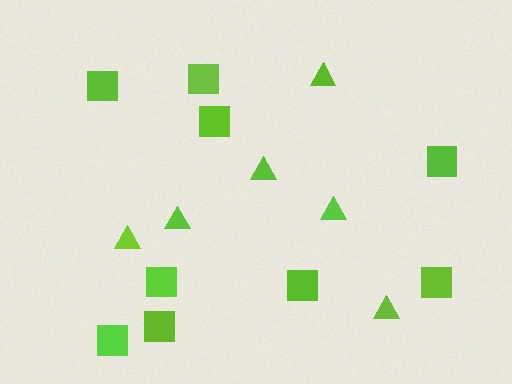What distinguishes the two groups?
There are 2 groups: one group of squares (9) and one group of triangles (6).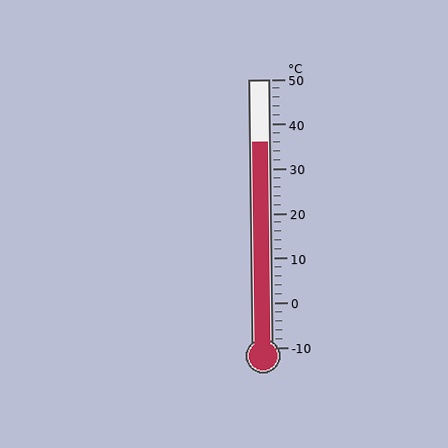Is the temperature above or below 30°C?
The temperature is above 30°C.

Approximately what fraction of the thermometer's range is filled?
The thermometer is filled to approximately 75% of its range.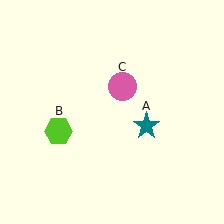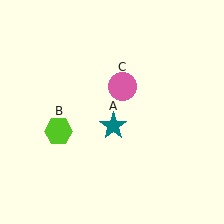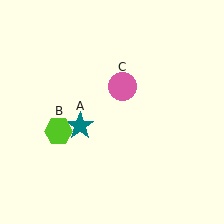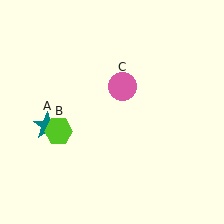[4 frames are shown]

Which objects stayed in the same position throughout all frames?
Lime hexagon (object B) and pink circle (object C) remained stationary.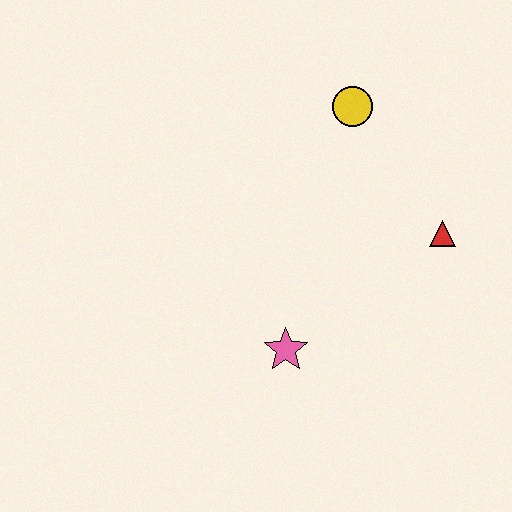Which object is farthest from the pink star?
The yellow circle is farthest from the pink star.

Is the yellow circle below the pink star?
No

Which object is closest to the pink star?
The red triangle is closest to the pink star.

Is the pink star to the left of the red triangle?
Yes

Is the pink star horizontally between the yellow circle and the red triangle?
No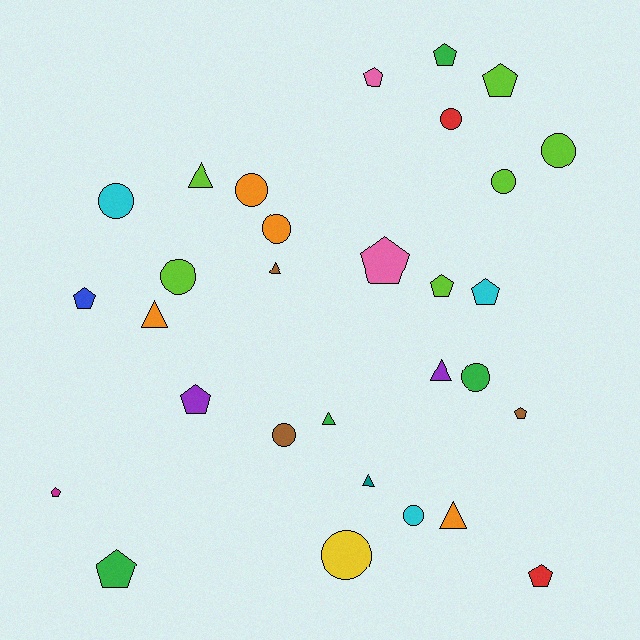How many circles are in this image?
There are 11 circles.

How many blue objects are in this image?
There is 1 blue object.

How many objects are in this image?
There are 30 objects.